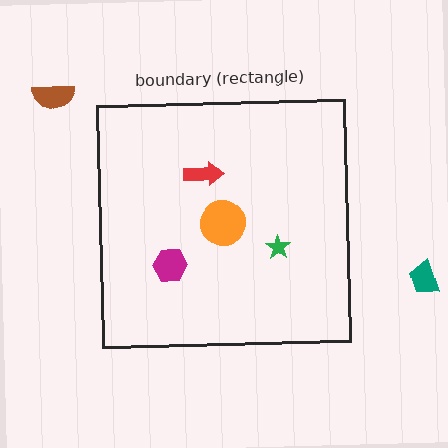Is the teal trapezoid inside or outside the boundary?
Outside.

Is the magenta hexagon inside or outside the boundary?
Inside.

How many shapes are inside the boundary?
5 inside, 2 outside.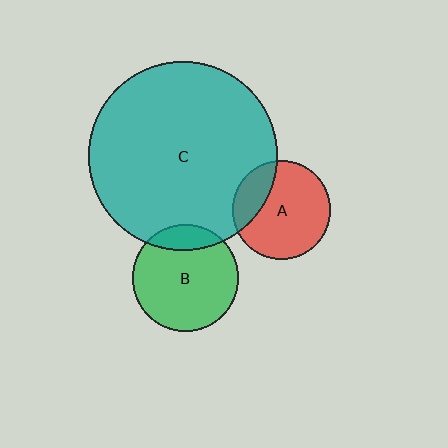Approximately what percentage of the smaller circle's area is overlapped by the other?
Approximately 25%.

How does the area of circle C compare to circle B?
Approximately 3.2 times.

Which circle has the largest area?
Circle C (teal).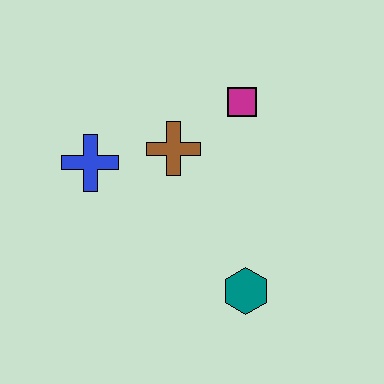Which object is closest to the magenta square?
The brown cross is closest to the magenta square.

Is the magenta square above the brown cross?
Yes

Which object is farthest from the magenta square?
The teal hexagon is farthest from the magenta square.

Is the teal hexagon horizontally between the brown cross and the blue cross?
No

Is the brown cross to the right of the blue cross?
Yes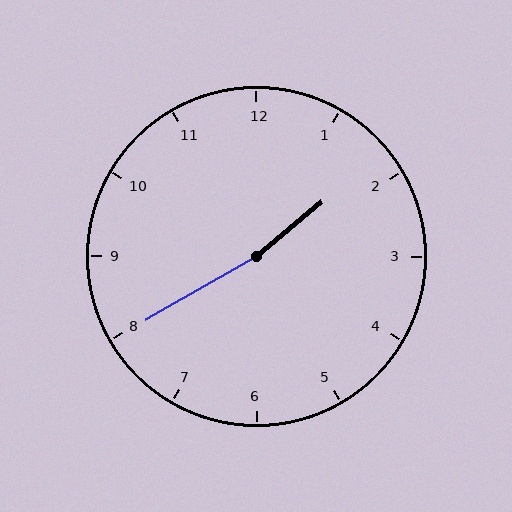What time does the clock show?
1:40.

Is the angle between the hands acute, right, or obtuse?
It is obtuse.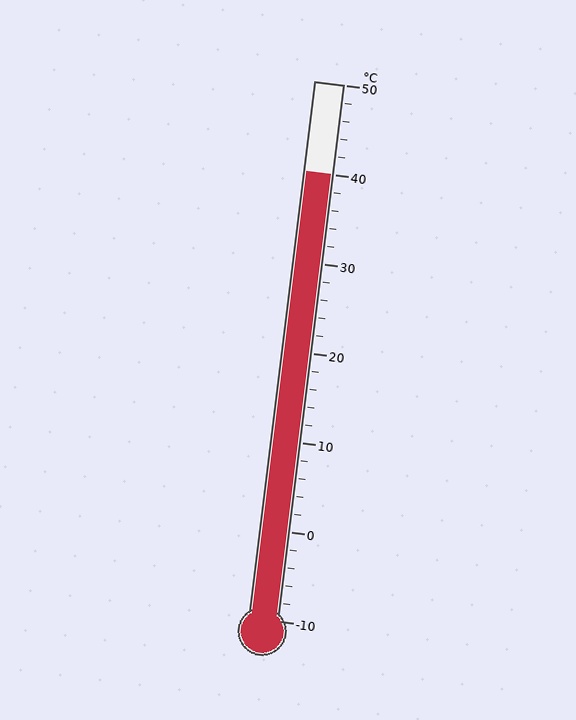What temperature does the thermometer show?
The thermometer shows approximately 40°C.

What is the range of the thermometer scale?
The thermometer scale ranges from -10°C to 50°C.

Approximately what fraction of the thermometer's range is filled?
The thermometer is filled to approximately 85% of its range.